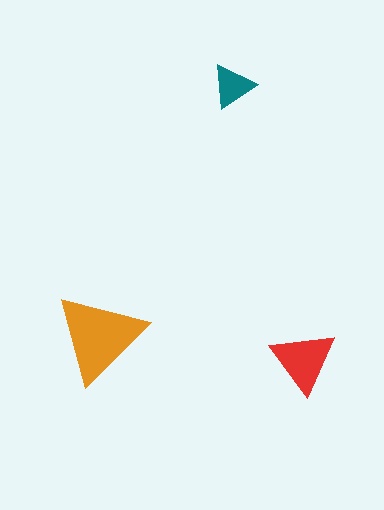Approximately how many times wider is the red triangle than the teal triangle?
About 1.5 times wider.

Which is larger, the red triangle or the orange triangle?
The orange one.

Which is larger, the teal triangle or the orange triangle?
The orange one.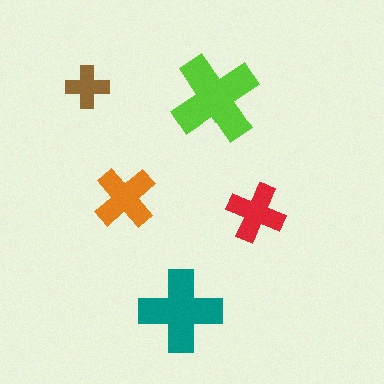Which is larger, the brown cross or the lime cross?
The lime one.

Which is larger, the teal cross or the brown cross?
The teal one.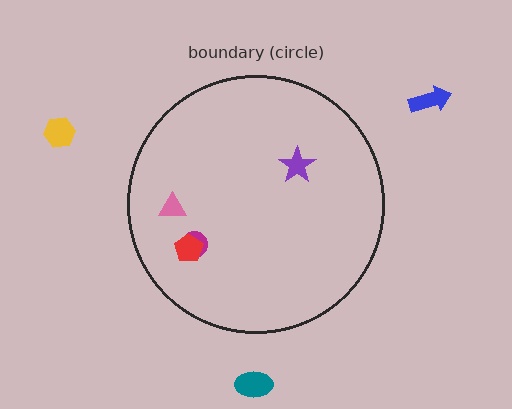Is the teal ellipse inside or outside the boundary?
Outside.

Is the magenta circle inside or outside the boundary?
Inside.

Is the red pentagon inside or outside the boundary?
Inside.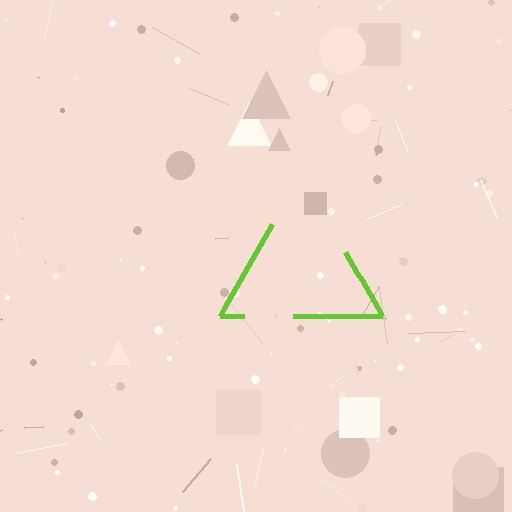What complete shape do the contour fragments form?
The contour fragments form a triangle.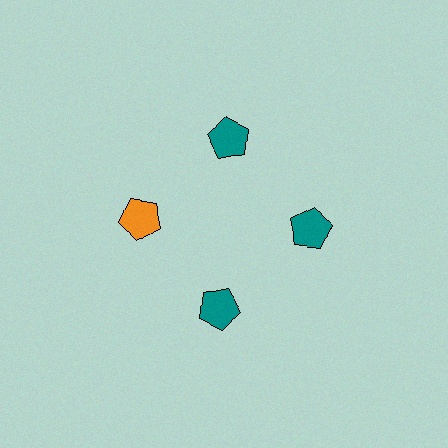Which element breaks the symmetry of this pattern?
The orange pentagon at roughly the 9 o'clock position breaks the symmetry. All other shapes are teal pentagons.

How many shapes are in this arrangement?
There are 4 shapes arranged in a ring pattern.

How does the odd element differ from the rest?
It has a different color: orange instead of teal.